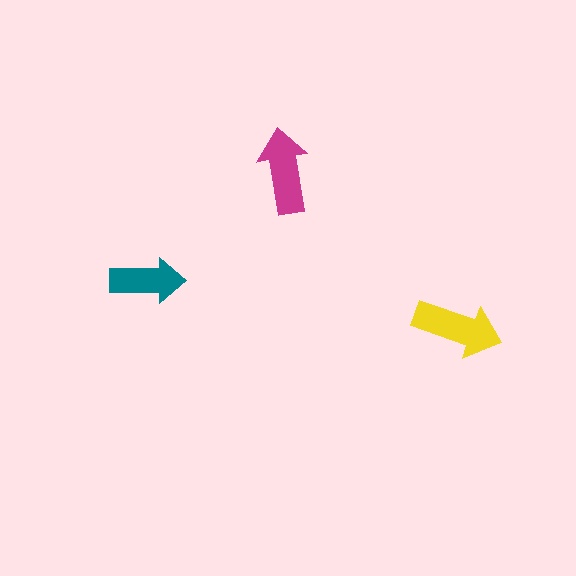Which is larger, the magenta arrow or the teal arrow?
The magenta one.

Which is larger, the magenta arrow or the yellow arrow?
The yellow one.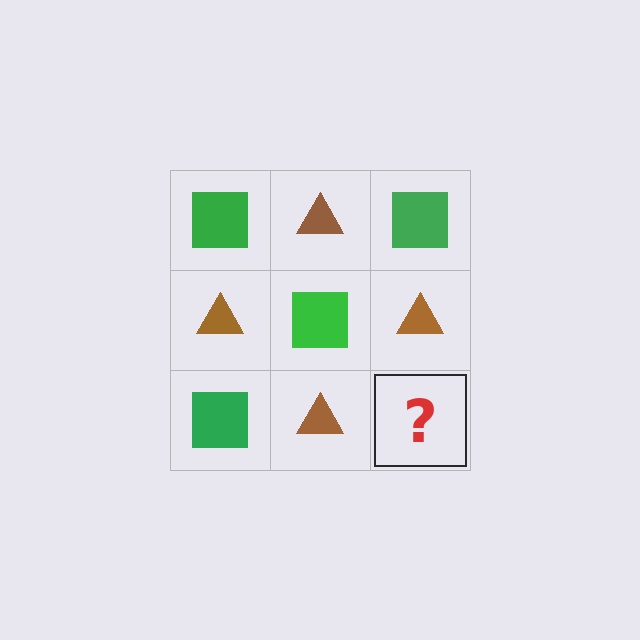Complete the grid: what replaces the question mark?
The question mark should be replaced with a green square.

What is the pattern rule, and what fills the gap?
The rule is that it alternates green square and brown triangle in a checkerboard pattern. The gap should be filled with a green square.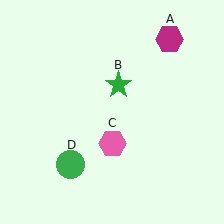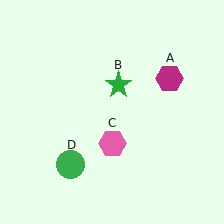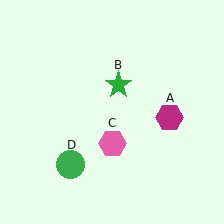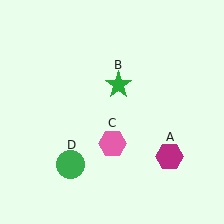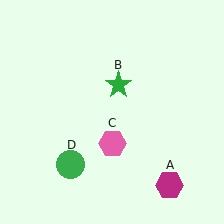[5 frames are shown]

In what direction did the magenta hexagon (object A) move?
The magenta hexagon (object A) moved down.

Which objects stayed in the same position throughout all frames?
Green star (object B) and pink hexagon (object C) and green circle (object D) remained stationary.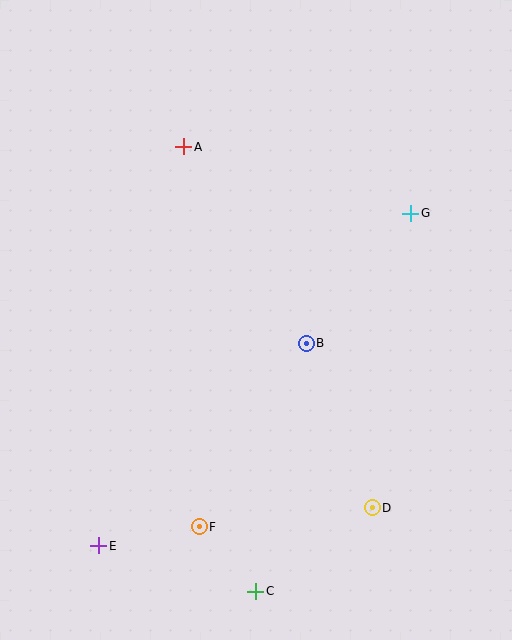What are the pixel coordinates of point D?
Point D is at (372, 508).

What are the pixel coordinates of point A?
Point A is at (184, 147).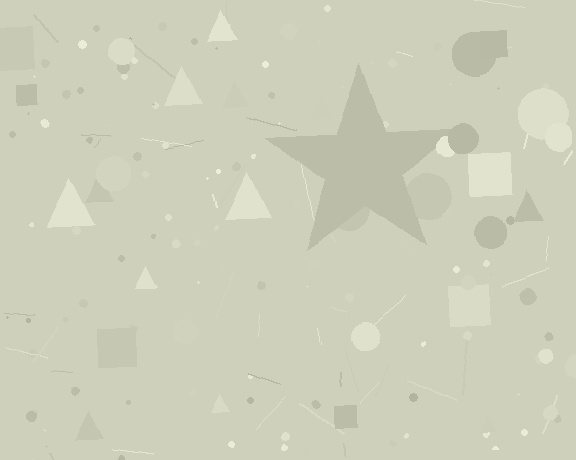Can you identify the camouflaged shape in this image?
The camouflaged shape is a star.